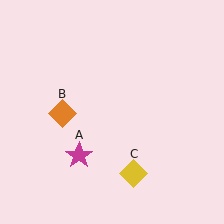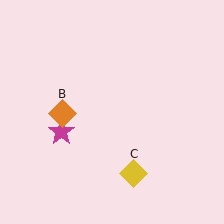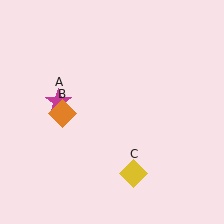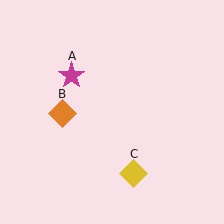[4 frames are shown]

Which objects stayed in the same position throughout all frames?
Orange diamond (object B) and yellow diamond (object C) remained stationary.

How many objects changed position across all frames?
1 object changed position: magenta star (object A).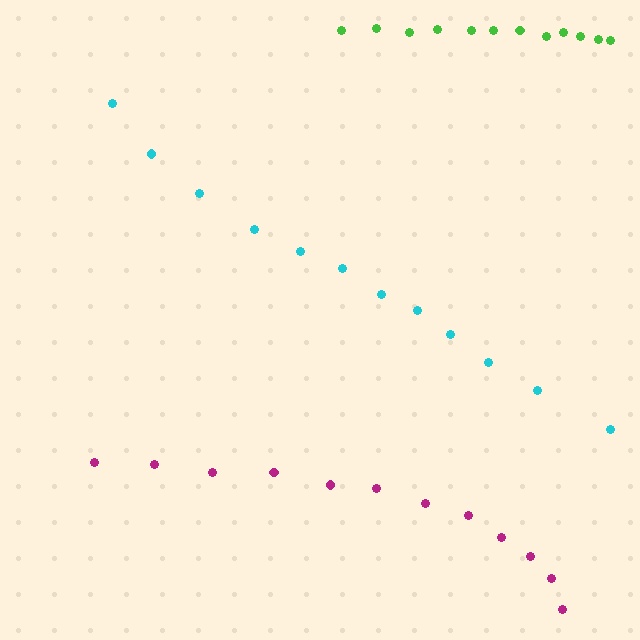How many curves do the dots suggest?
There are 3 distinct paths.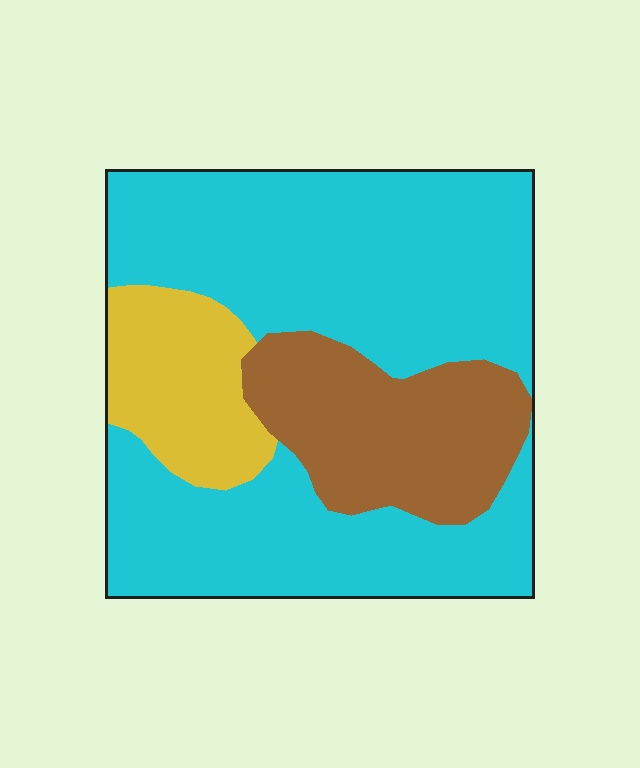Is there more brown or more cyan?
Cyan.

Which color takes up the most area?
Cyan, at roughly 65%.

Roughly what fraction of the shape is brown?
Brown takes up less than a quarter of the shape.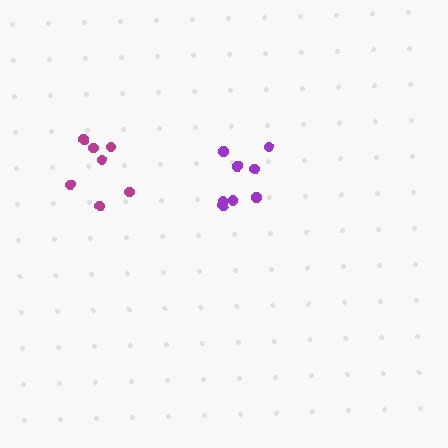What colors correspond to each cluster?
The clusters are colored: purple, magenta.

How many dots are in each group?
Group 1: 8 dots, Group 2: 7 dots (15 total).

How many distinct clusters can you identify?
There are 2 distinct clusters.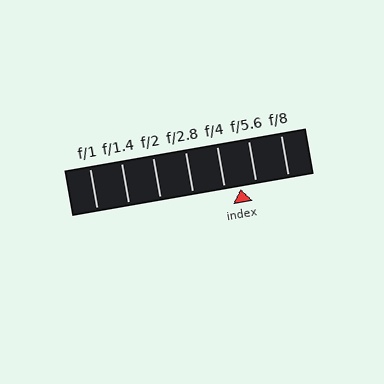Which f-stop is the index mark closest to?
The index mark is closest to f/4.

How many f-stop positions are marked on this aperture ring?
There are 7 f-stop positions marked.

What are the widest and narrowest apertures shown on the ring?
The widest aperture shown is f/1 and the narrowest is f/8.